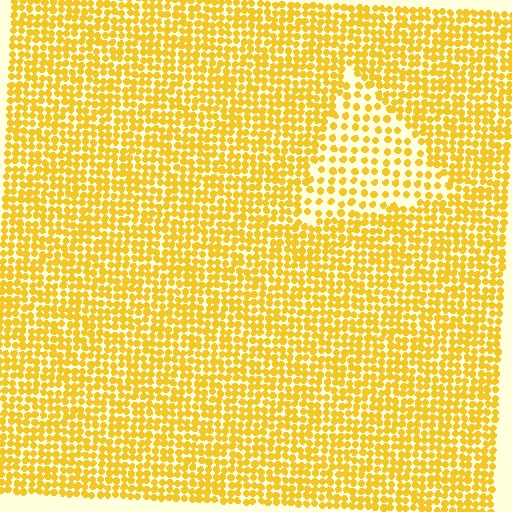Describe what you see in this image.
The image contains small yellow elements arranged at two different densities. A triangle-shaped region is visible where the elements are less densely packed than the surrounding area.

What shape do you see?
I see a triangle.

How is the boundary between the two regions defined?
The boundary is defined by a change in element density (approximately 2.0x ratio). All elements are the same color, size, and shape.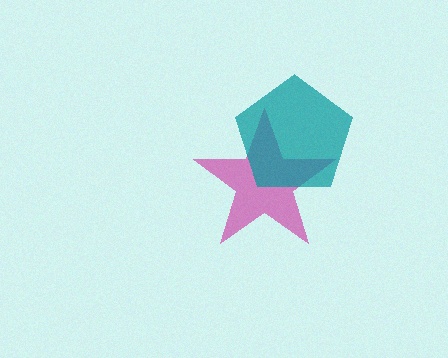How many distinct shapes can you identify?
There are 2 distinct shapes: a magenta star, a teal pentagon.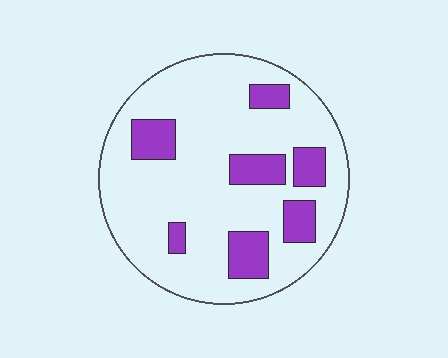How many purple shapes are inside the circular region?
7.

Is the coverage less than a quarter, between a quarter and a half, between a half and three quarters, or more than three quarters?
Less than a quarter.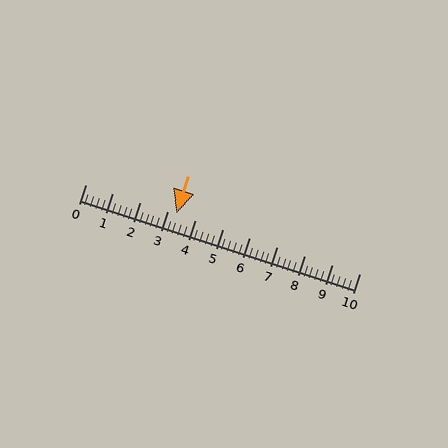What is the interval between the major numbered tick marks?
The major tick marks are spaced 1 units apart.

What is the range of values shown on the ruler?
The ruler shows values from 0 to 10.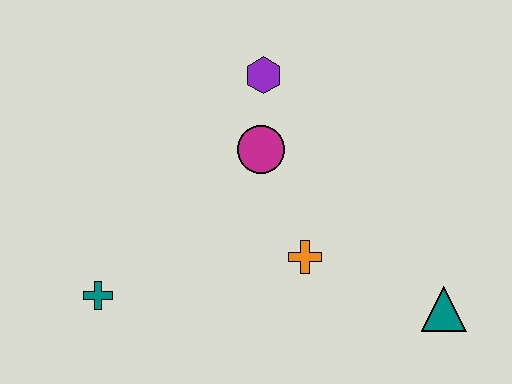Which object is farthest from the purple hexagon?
The teal triangle is farthest from the purple hexagon.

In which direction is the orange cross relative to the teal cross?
The orange cross is to the right of the teal cross.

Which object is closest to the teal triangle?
The orange cross is closest to the teal triangle.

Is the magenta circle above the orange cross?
Yes